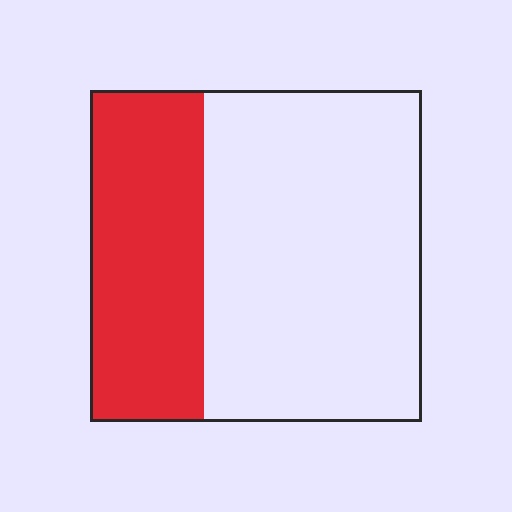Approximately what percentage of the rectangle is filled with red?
Approximately 35%.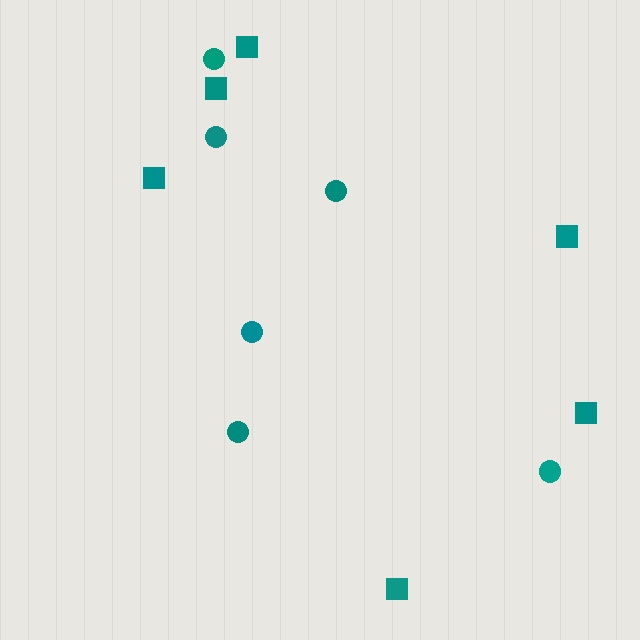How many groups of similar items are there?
There are 2 groups: one group of squares (6) and one group of circles (6).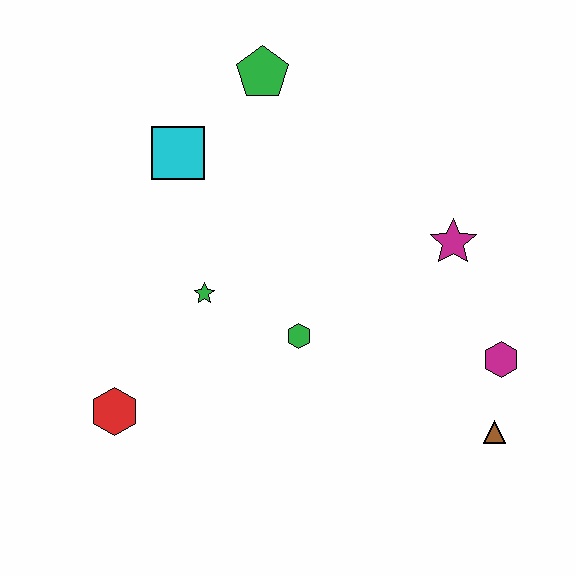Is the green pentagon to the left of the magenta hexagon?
Yes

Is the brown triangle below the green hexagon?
Yes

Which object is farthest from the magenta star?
The red hexagon is farthest from the magenta star.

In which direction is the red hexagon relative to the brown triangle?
The red hexagon is to the left of the brown triangle.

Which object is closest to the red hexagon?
The green star is closest to the red hexagon.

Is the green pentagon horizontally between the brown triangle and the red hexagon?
Yes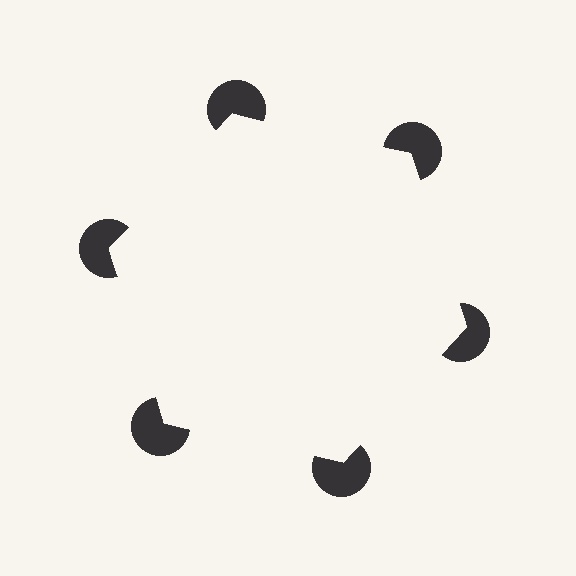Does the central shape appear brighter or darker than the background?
It typically appears slightly brighter than the background, even though no actual brightness change is drawn.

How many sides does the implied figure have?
6 sides.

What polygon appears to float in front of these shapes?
An illusory hexagon — its edges are inferred from the aligned wedge cuts in the pac-man discs, not physically drawn.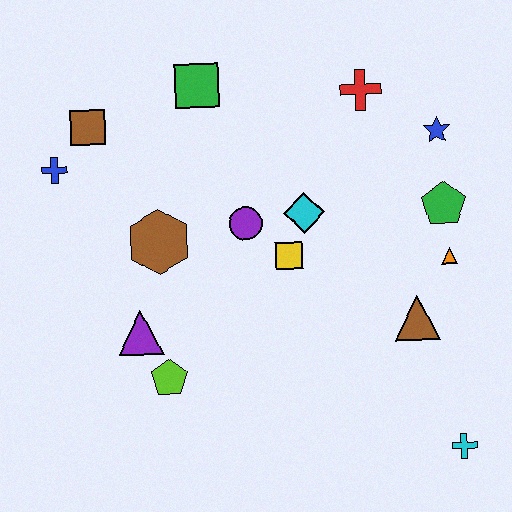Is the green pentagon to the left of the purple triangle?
No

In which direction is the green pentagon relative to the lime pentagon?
The green pentagon is to the right of the lime pentagon.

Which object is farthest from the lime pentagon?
The blue star is farthest from the lime pentagon.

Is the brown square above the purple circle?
Yes